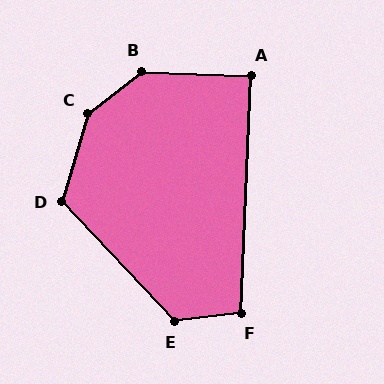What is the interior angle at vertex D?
Approximately 121 degrees (obtuse).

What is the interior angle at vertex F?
Approximately 100 degrees (obtuse).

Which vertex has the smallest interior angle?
A, at approximately 90 degrees.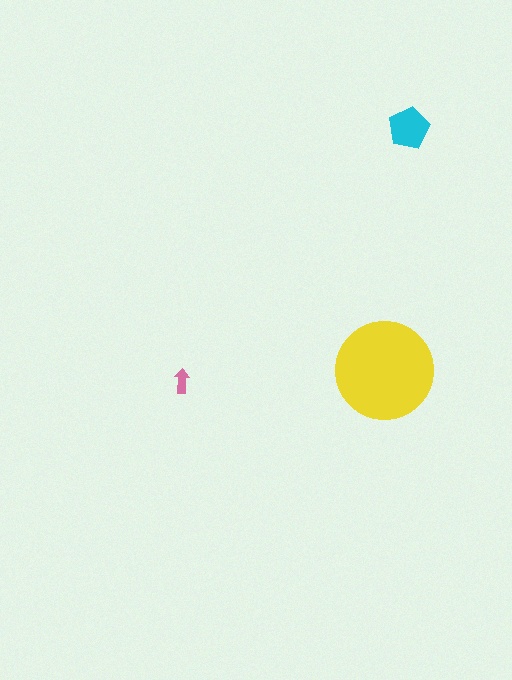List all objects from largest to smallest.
The yellow circle, the cyan pentagon, the pink arrow.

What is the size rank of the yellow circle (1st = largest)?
1st.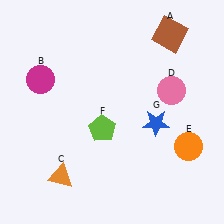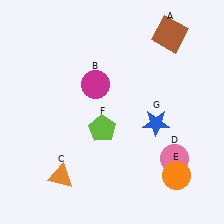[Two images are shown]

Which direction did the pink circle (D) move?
The pink circle (D) moved down.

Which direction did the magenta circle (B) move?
The magenta circle (B) moved right.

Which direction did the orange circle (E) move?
The orange circle (E) moved down.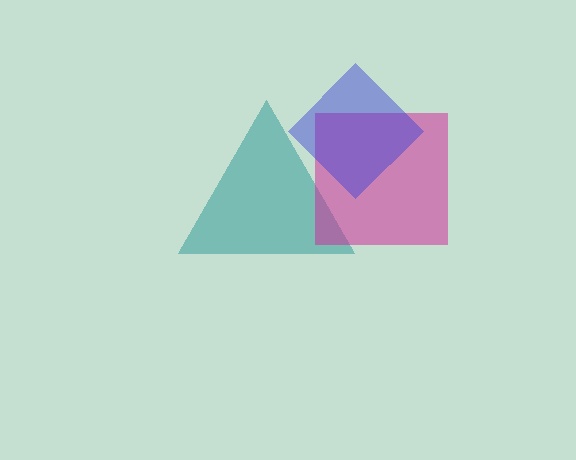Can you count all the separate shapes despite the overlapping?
Yes, there are 3 separate shapes.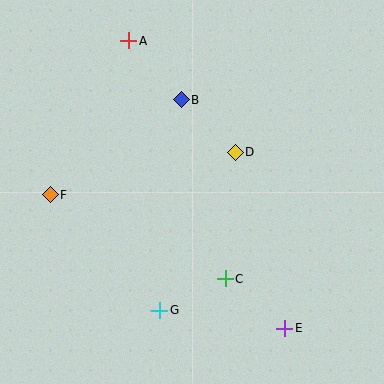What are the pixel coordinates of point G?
Point G is at (160, 310).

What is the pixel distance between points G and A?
The distance between G and A is 271 pixels.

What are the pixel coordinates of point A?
Point A is at (129, 41).